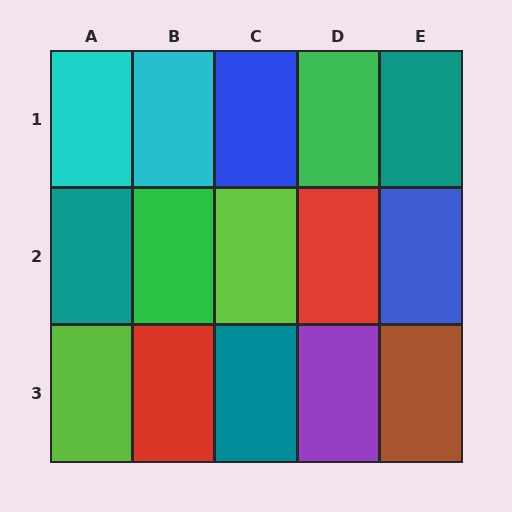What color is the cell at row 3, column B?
Red.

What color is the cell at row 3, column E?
Brown.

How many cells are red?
2 cells are red.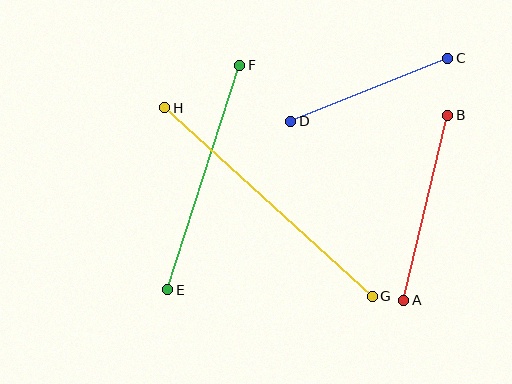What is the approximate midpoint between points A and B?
The midpoint is at approximately (426, 208) pixels.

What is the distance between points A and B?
The distance is approximately 190 pixels.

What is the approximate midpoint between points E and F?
The midpoint is at approximately (204, 177) pixels.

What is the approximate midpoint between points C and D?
The midpoint is at approximately (369, 90) pixels.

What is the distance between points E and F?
The distance is approximately 236 pixels.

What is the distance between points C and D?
The distance is approximately 169 pixels.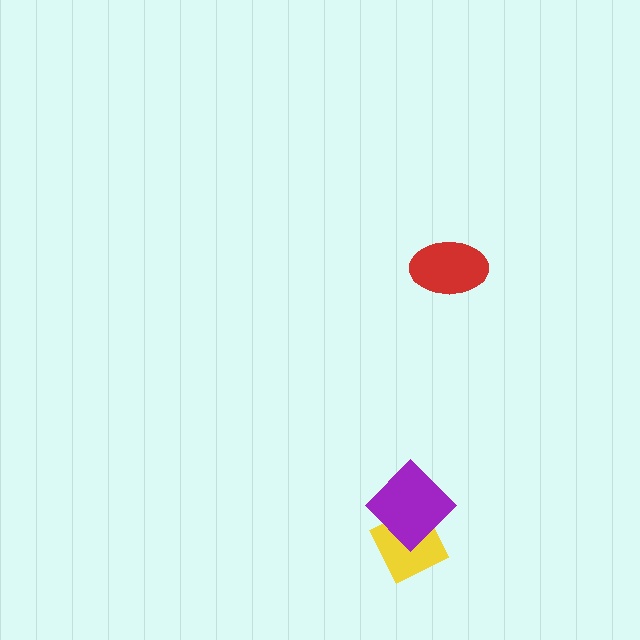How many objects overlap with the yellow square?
1 object overlaps with the yellow square.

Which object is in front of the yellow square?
The purple diamond is in front of the yellow square.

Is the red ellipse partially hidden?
No, no other shape covers it.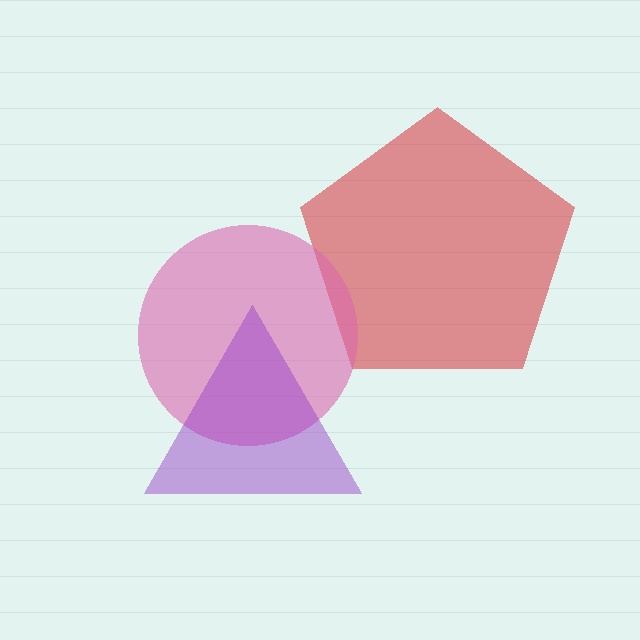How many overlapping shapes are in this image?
There are 3 overlapping shapes in the image.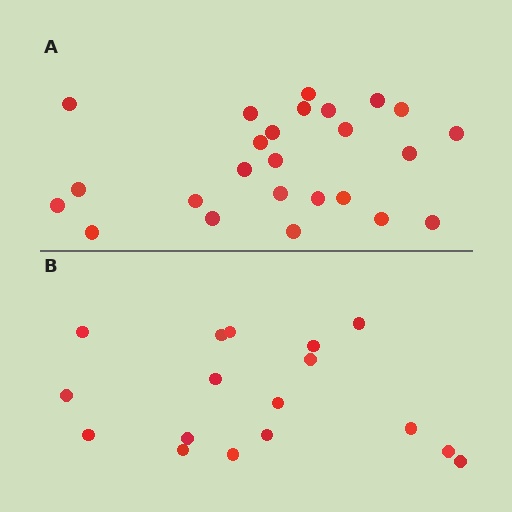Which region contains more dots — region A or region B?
Region A (the top region) has more dots.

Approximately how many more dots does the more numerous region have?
Region A has roughly 8 or so more dots than region B.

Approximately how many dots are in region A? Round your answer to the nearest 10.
About 20 dots. (The exact count is 25, which rounds to 20.)